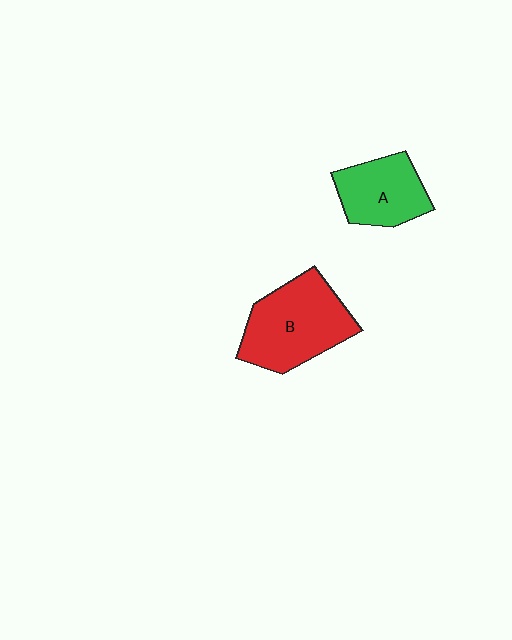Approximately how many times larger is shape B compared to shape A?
Approximately 1.5 times.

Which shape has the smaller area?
Shape A (green).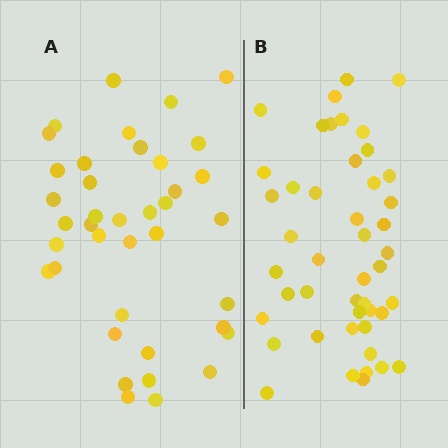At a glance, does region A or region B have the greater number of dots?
Region B (the right region) has more dots.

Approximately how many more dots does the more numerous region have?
Region B has roughly 8 or so more dots than region A.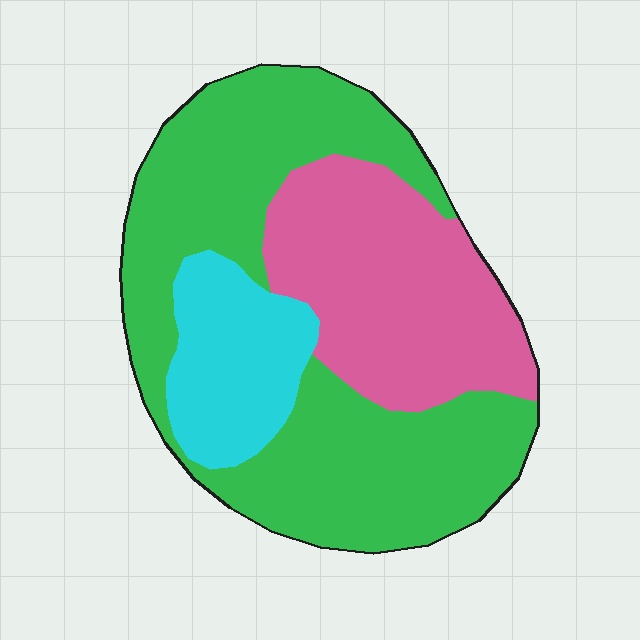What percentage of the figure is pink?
Pink takes up about one third (1/3) of the figure.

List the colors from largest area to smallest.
From largest to smallest: green, pink, cyan.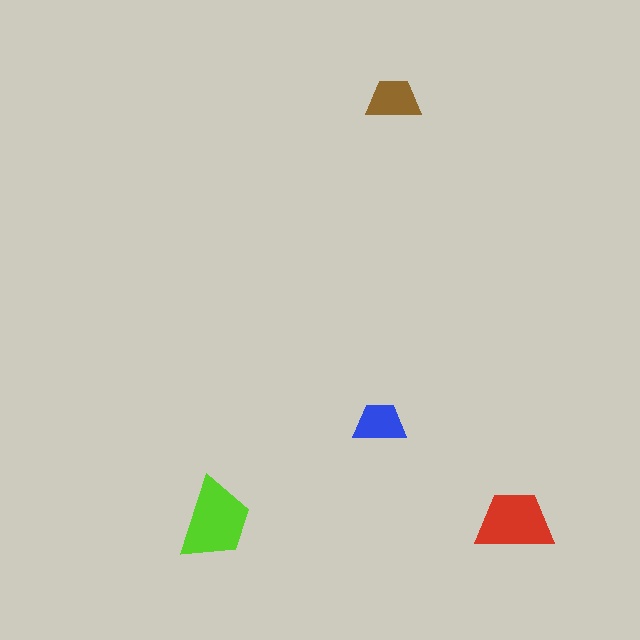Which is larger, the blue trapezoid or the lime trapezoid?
The lime one.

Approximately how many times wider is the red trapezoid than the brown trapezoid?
About 1.5 times wider.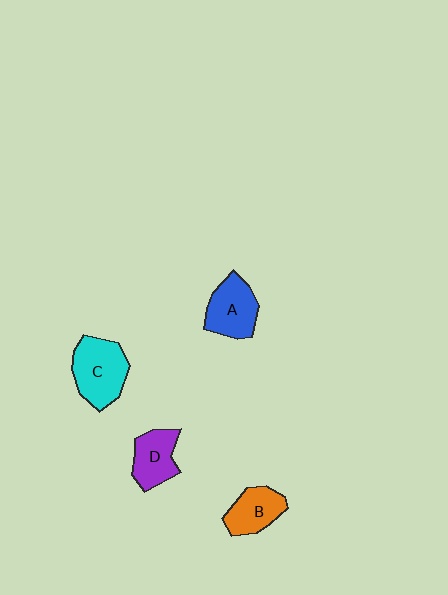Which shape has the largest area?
Shape C (cyan).